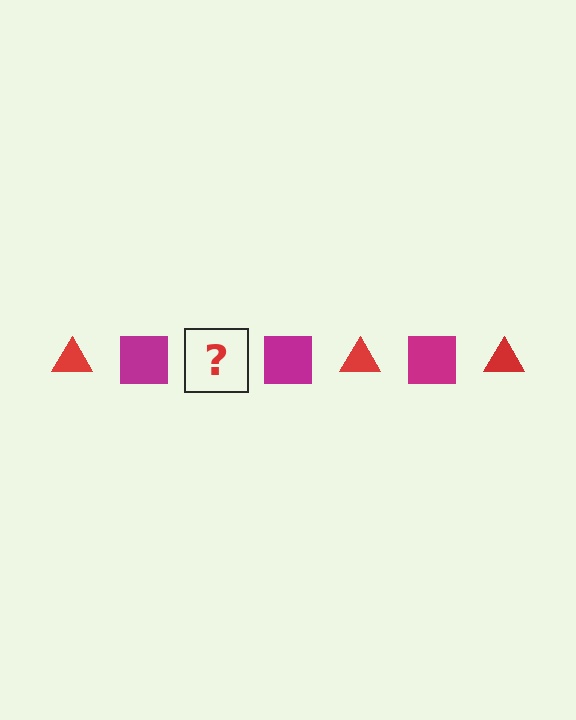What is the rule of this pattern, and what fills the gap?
The rule is that the pattern alternates between red triangle and magenta square. The gap should be filled with a red triangle.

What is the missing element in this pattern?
The missing element is a red triangle.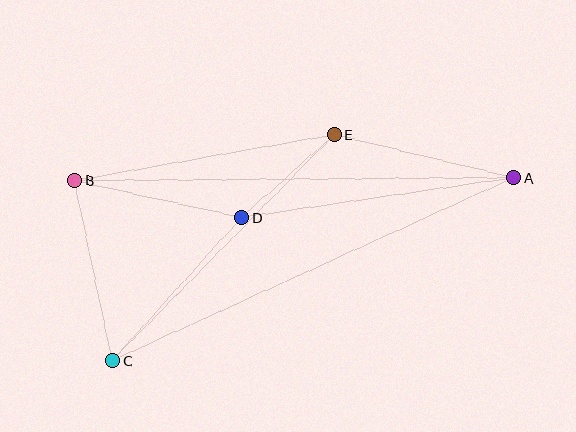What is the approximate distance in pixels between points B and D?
The distance between B and D is approximately 171 pixels.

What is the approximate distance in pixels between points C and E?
The distance between C and E is approximately 316 pixels.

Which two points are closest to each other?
Points D and E are closest to each other.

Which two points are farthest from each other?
Points A and C are farthest from each other.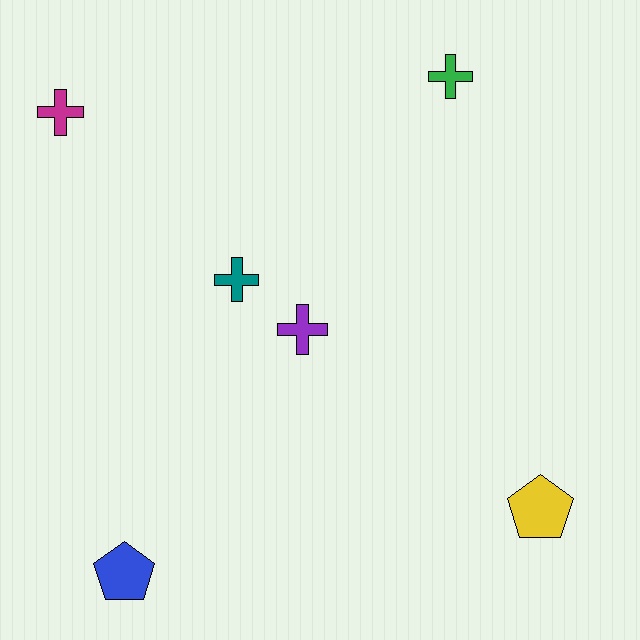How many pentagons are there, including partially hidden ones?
There are 2 pentagons.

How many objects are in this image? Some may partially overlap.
There are 6 objects.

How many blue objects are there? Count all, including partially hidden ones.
There is 1 blue object.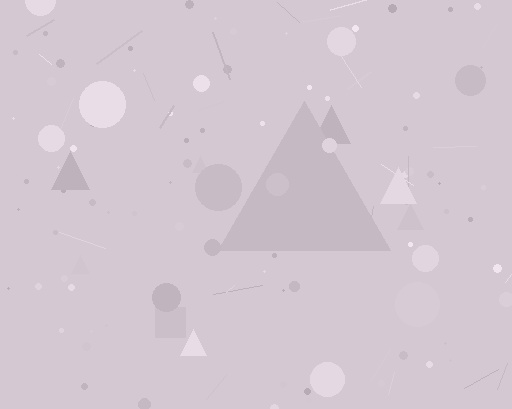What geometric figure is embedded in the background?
A triangle is embedded in the background.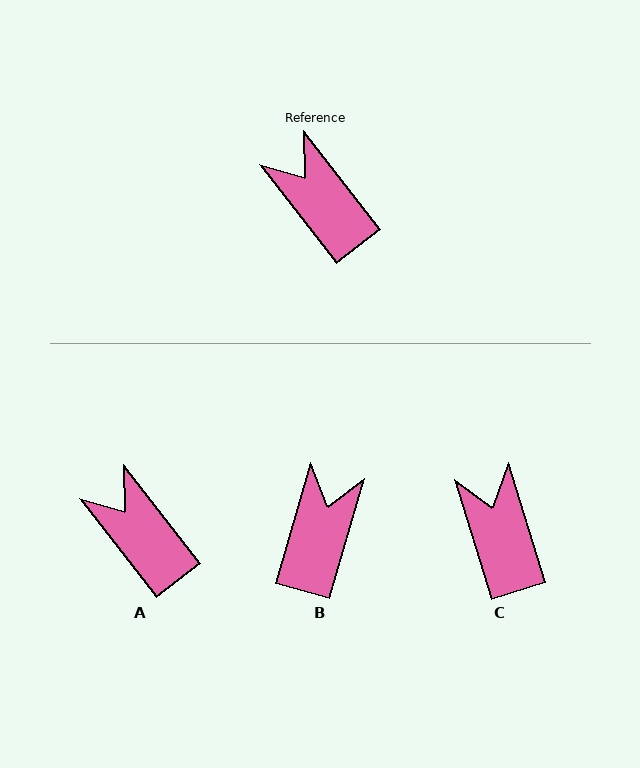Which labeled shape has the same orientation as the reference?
A.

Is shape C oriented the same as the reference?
No, it is off by about 21 degrees.